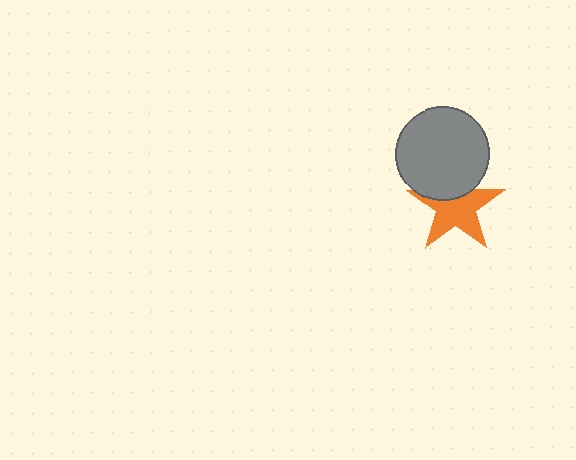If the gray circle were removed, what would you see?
You would see the complete orange star.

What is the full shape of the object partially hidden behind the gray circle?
The partially hidden object is an orange star.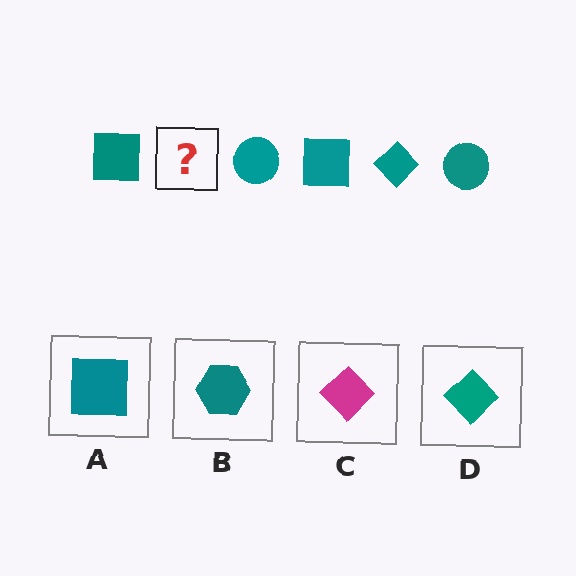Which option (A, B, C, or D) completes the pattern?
D.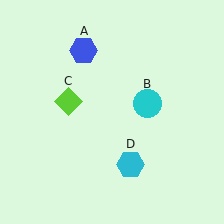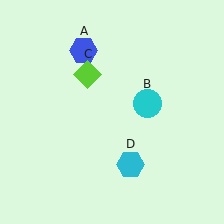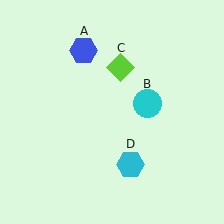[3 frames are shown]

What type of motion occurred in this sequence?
The lime diamond (object C) rotated clockwise around the center of the scene.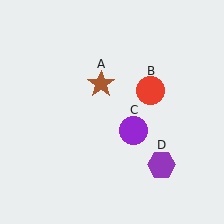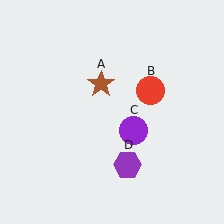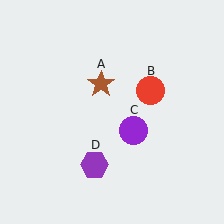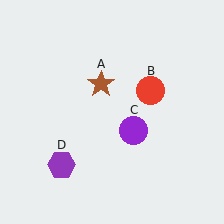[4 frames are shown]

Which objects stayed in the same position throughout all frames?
Brown star (object A) and red circle (object B) and purple circle (object C) remained stationary.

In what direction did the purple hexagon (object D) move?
The purple hexagon (object D) moved left.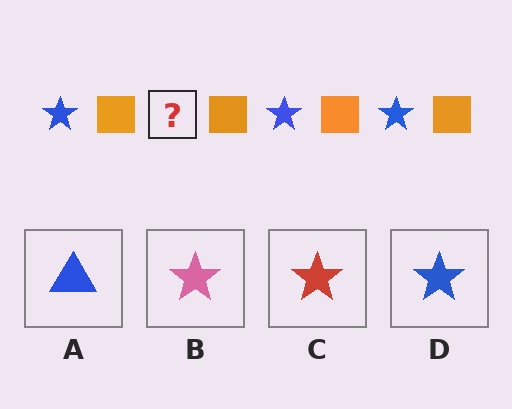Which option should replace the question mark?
Option D.